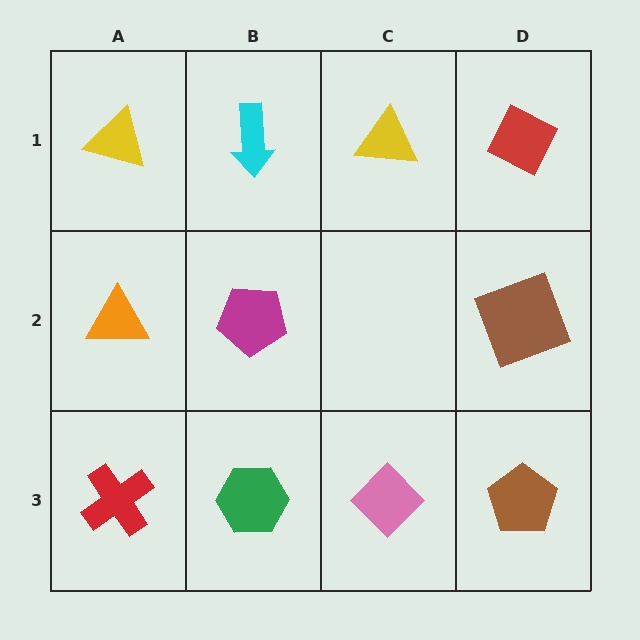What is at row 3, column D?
A brown pentagon.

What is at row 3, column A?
A red cross.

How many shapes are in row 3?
4 shapes.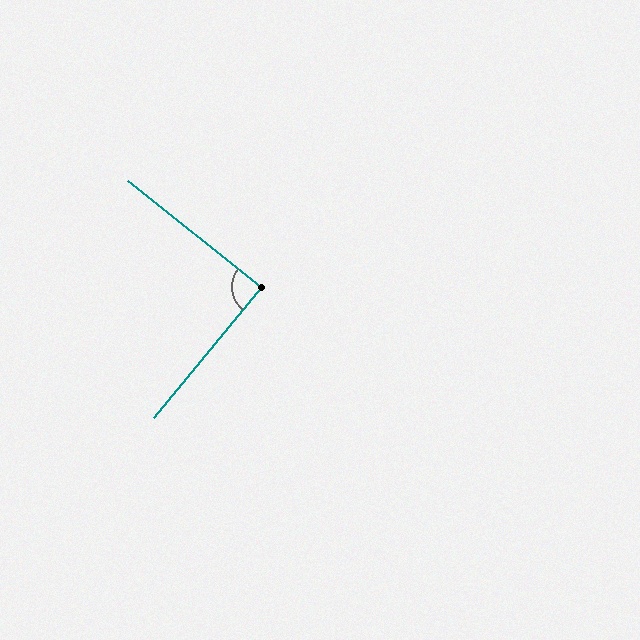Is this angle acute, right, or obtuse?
It is approximately a right angle.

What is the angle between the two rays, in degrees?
Approximately 89 degrees.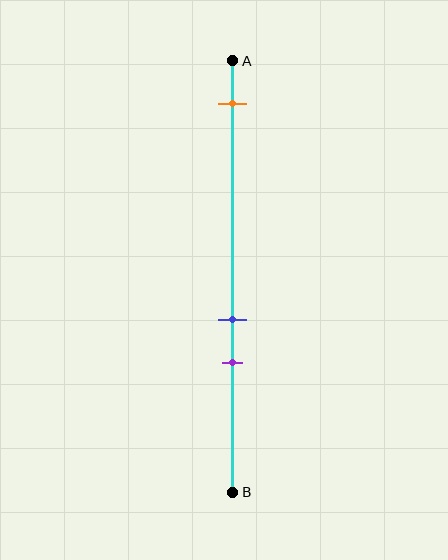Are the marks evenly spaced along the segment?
No, the marks are not evenly spaced.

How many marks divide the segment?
There are 3 marks dividing the segment.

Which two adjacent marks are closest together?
The blue and purple marks are the closest adjacent pair.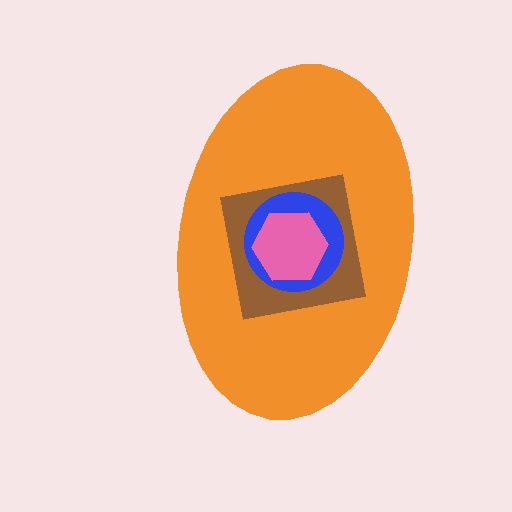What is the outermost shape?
The orange ellipse.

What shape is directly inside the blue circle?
The pink hexagon.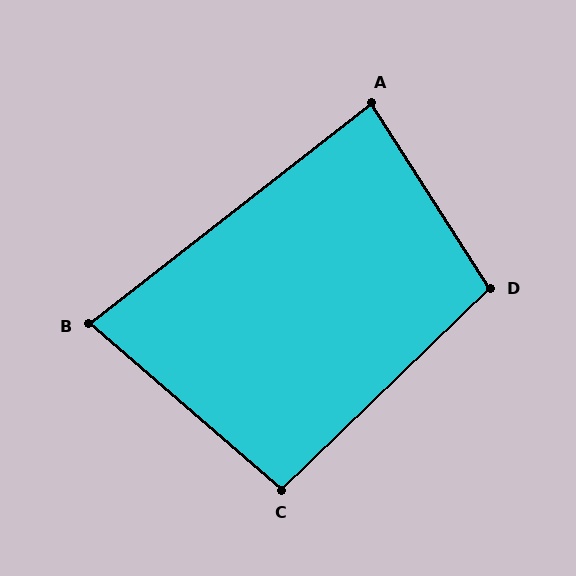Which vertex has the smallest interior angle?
B, at approximately 79 degrees.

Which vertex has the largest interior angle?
D, at approximately 101 degrees.